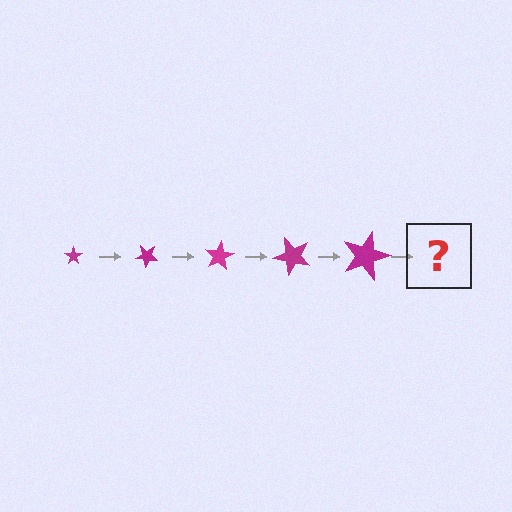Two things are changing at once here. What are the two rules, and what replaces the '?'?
The two rules are that the star grows larger each step and it rotates 40 degrees each step. The '?' should be a star, larger than the previous one and rotated 200 degrees from the start.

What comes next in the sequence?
The next element should be a star, larger than the previous one and rotated 200 degrees from the start.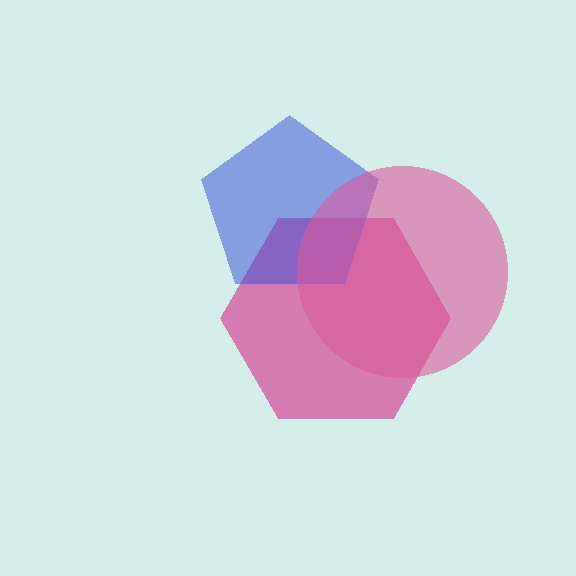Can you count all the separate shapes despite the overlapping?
Yes, there are 3 separate shapes.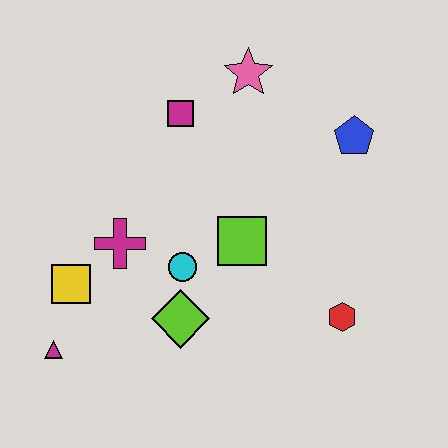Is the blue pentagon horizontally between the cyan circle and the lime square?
No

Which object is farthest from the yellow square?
The blue pentagon is farthest from the yellow square.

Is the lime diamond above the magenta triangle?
Yes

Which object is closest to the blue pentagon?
The pink star is closest to the blue pentagon.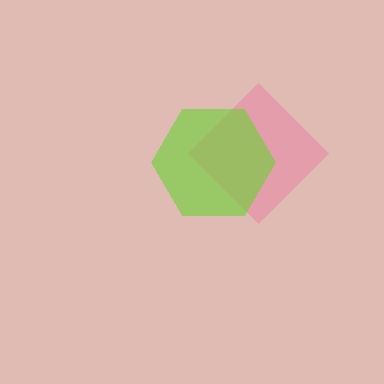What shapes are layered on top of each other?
The layered shapes are: a pink diamond, a lime hexagon.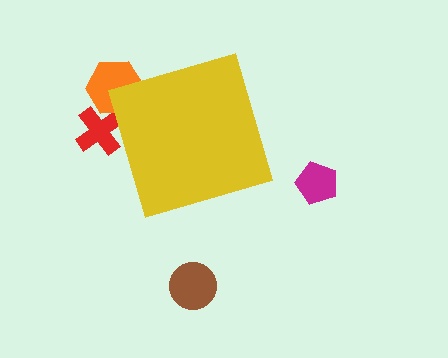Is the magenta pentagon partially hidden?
No, the magenta pentagon is fully visible.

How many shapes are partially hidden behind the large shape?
2 shapes are partially hidden.